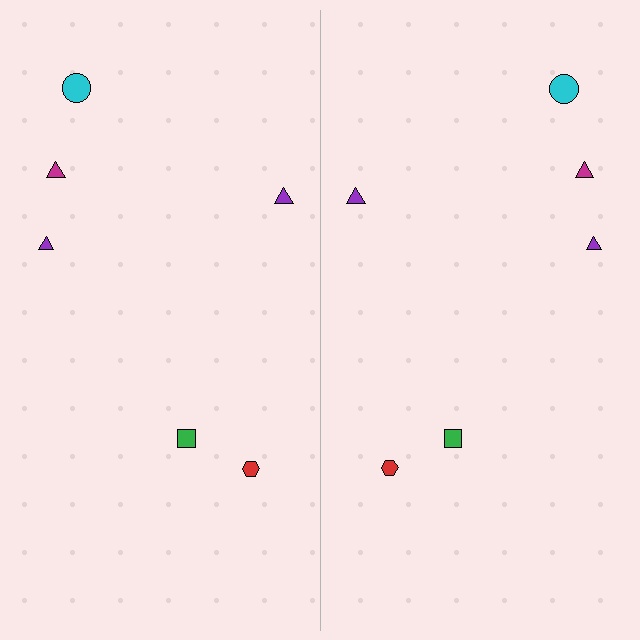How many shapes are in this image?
There are 12 shapes in this image.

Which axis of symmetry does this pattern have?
The pattern has a vertical axis of symmetry running through the center of the image.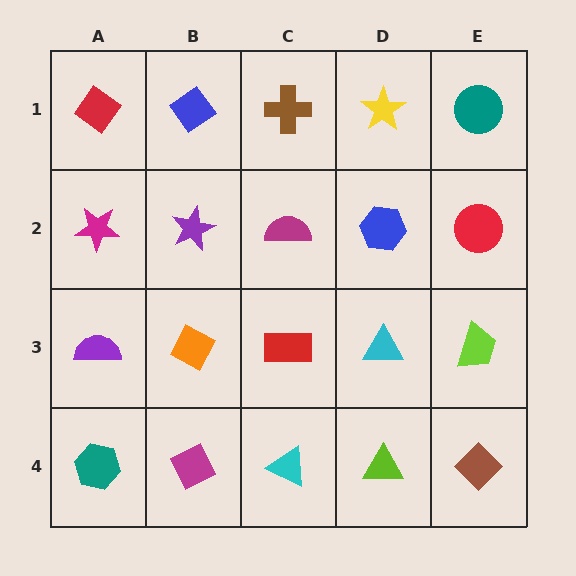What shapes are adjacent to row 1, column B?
A purple star (row 2, column B), a red diamond (row 1, column A), a brown cross (row 1, column C).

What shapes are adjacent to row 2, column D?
A yellow star (row 1, column D), a cyan triangle (row 3, column D), a magenta semicircle (row 2, column C), a red circle (row 2, column E).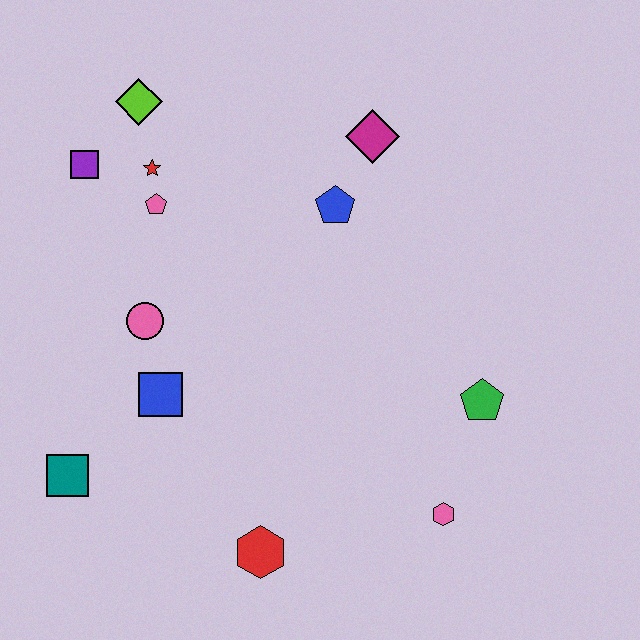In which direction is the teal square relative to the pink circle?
The teal square is below the pink circle.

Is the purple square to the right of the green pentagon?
No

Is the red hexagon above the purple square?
No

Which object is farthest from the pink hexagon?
The lime diamond is farthest from the pink hexagon.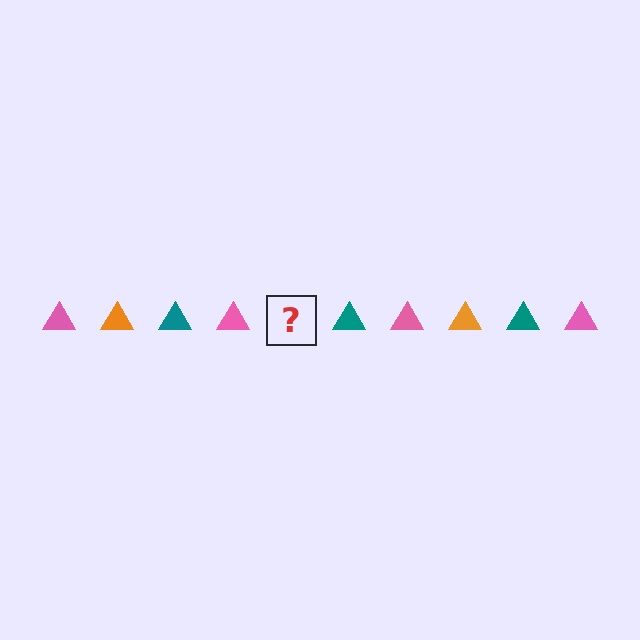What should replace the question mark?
The question mark should be replaced with an orange triangle.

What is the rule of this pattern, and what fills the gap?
The rule is that the pattern cycles through pink, orange, teal triangles. The gap should be filled with an orange triangle.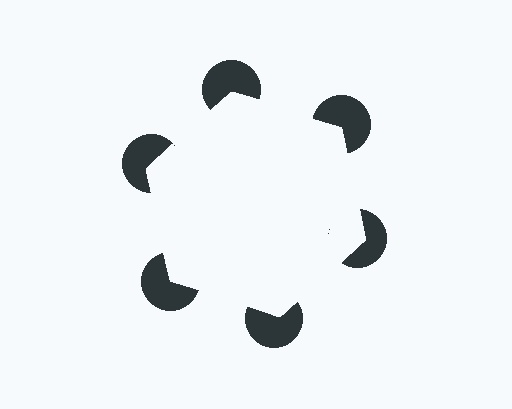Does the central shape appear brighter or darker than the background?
It typically appears slightly brighter than the background, even though no actual brightness change is drawn.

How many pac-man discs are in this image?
There are 6 — one at each vertex of the illusory hexagon.